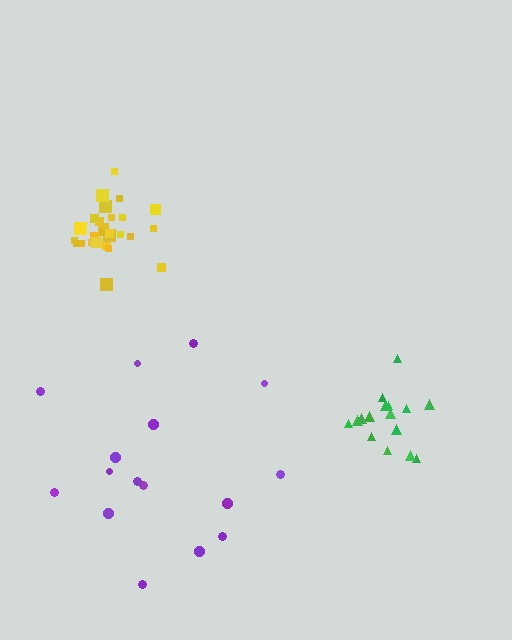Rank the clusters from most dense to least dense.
yellow, green, purple.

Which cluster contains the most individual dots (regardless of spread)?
Yellow (28).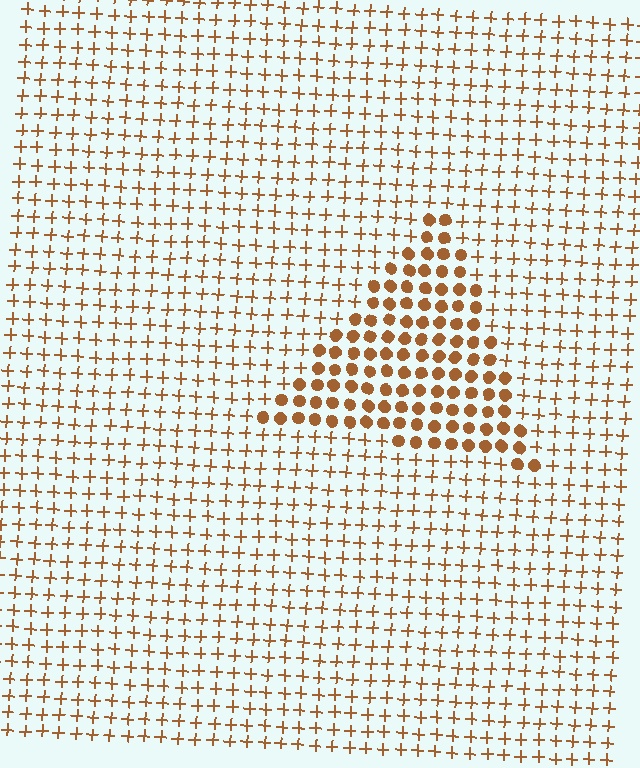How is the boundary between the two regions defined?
The boundary is defined by a change in element shape: circles inside vs. plus signs outside. All elements share the same color and spacing.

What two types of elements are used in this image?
The image uses circles inside the triangle region and plus signs outside it.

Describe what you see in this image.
The image is filled with small brown elements arranged in a uniform grid. A triangle-shaped region contains circles, while the surrounding area contains plus signs. The boundary is defined purely by the change in element shape.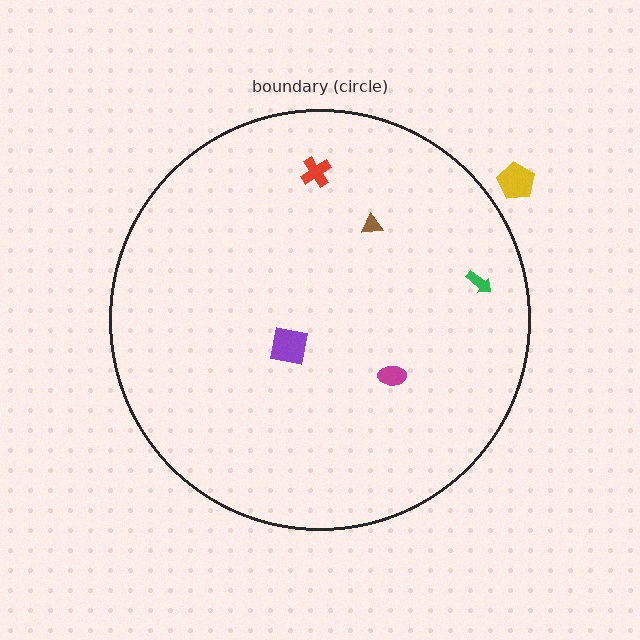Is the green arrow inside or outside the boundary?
Inside.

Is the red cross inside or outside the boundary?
Inside.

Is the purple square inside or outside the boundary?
Inside.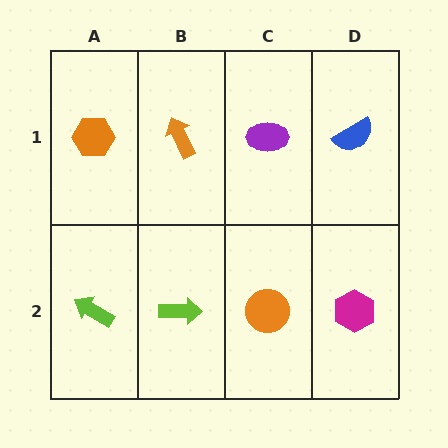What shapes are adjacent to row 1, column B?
A lime arrow (row 2, column B), an orange hexagon (row 1, column A), a purple ellipse (row 1, column C).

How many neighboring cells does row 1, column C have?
3.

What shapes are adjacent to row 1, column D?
A magenta hexagon (row 2, column D), a purple ellipse (row 1, column C).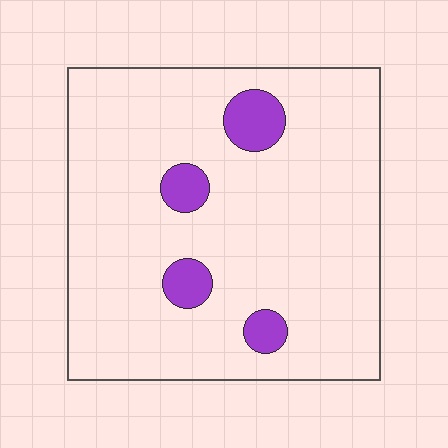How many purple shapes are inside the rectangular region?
4.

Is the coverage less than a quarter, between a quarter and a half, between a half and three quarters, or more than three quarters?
Less than a quarter.